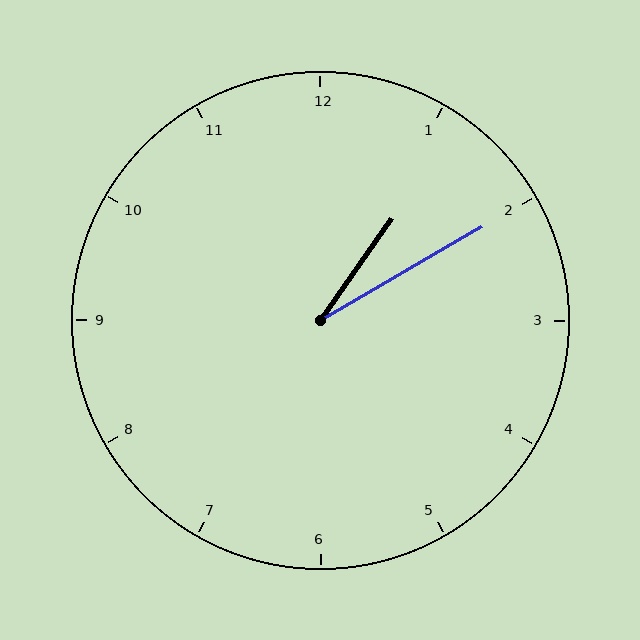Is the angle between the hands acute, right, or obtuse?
It is acute.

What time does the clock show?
1:10.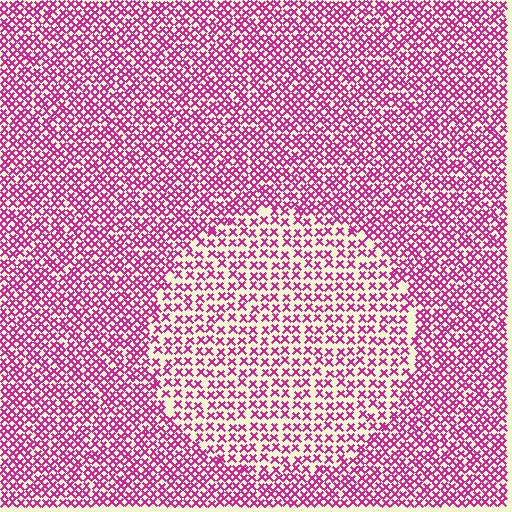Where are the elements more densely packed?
The elements are more densely packed outside the circle boundary.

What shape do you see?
I see a circle.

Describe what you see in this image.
The image contains small magenta elements arranged at two different densities. A circle-shaped region is visible where the elements are less densely packed than the surrounding area.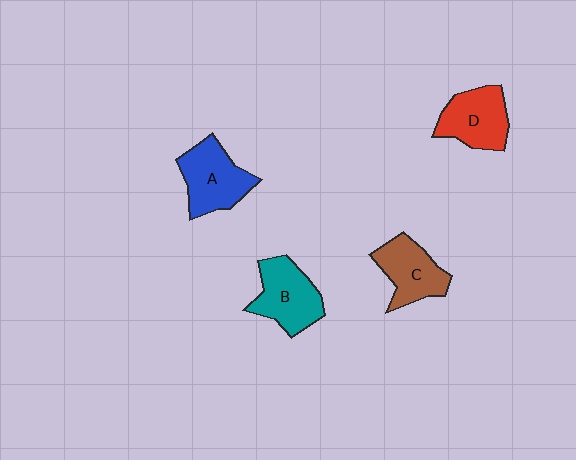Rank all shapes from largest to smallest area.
From largest to smallest: A (blue), B (teal), D (red), C (brown).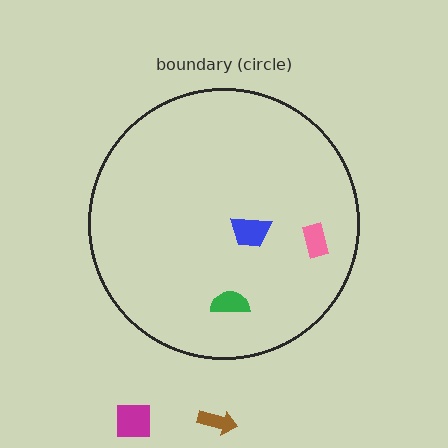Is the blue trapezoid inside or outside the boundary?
Inside.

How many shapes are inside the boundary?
3 inside, 2 outside.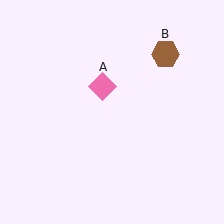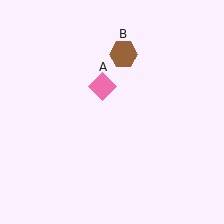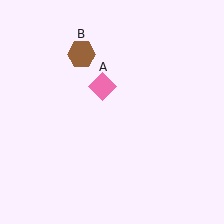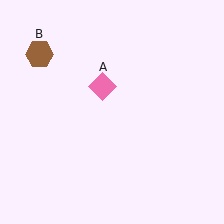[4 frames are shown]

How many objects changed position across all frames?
1 object changed position: brown hexagon (object B).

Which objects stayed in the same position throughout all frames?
Pink diamond (object A) remained stationary.